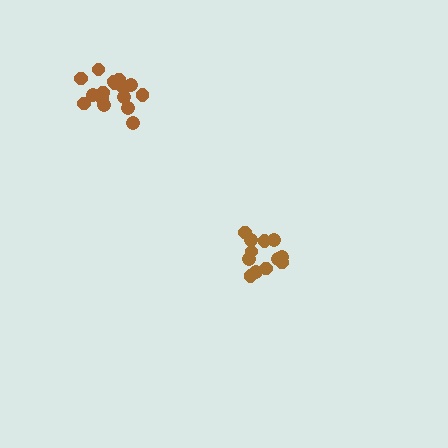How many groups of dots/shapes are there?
There are 2 groups.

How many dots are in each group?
Group 1: 13 dots, Group 2: 16 dots (29 total).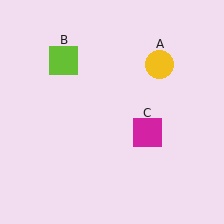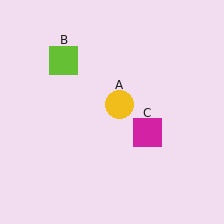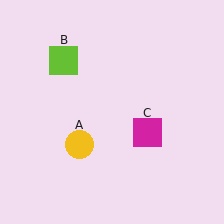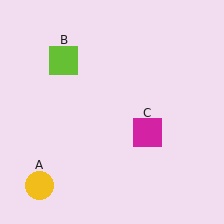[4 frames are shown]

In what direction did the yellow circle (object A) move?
The yellow circle (object A) moved down and to the left.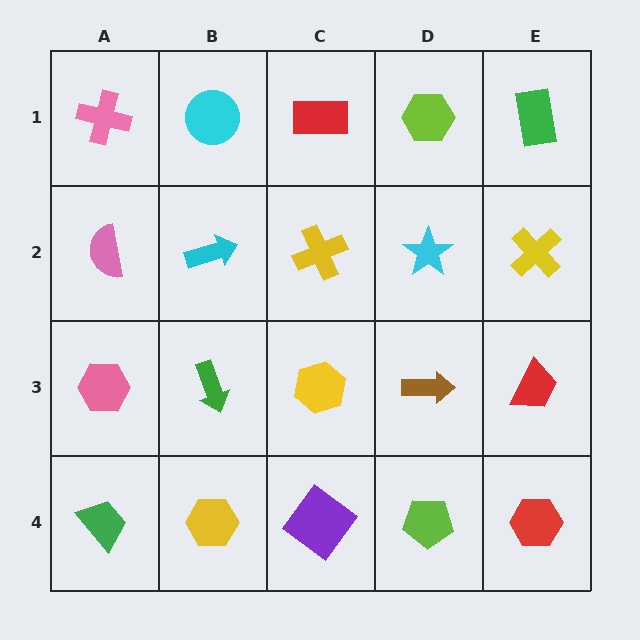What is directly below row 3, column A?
A green trapezoid.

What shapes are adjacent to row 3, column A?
A pink semicircle (row 2, column A), a green trapezoid (row 4, column A), a green arrow (row 3, column B).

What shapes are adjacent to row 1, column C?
A yellow cross (row 2, column C), a cyan circle (row 1, column B), a lime hexagon (row 1, column D).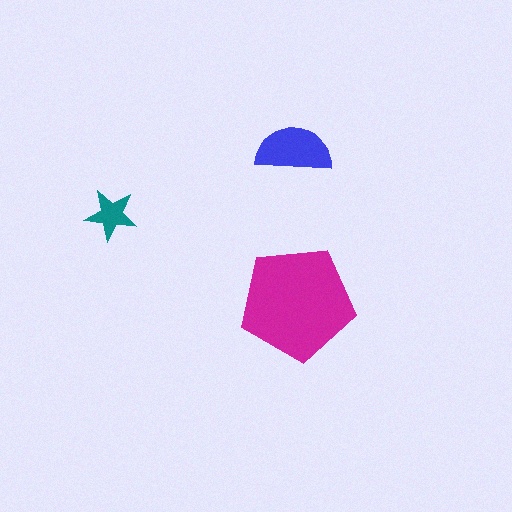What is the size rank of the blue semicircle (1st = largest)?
2nd.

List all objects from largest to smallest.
The magenta pentagon, the blue semicircle, the teal star.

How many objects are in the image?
There are 3 objects in the image.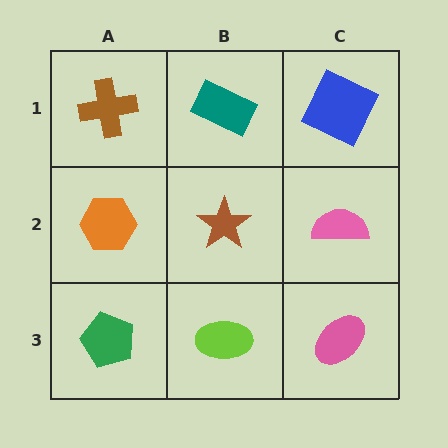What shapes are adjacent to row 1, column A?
An orange hexagon (row 2, column A), a teal rectangle (row 1, column B).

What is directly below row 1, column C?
A pink semicircle.